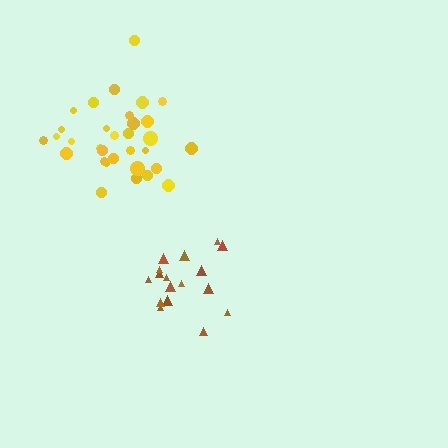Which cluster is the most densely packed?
Brown.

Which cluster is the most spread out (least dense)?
Yellow.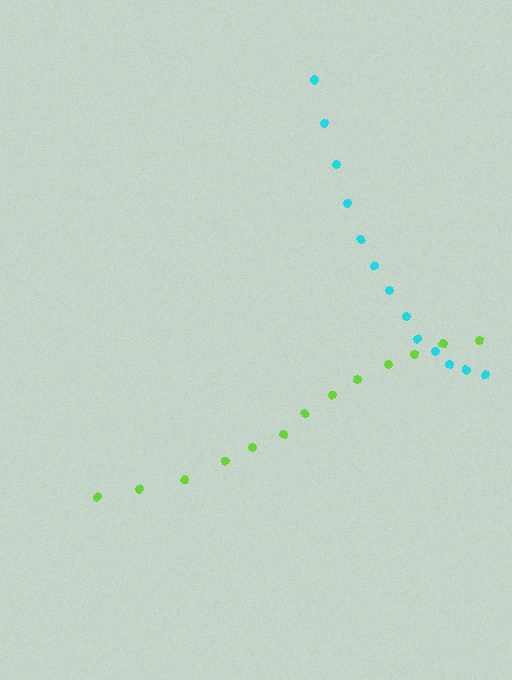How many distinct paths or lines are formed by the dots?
There are 2 distinct paths.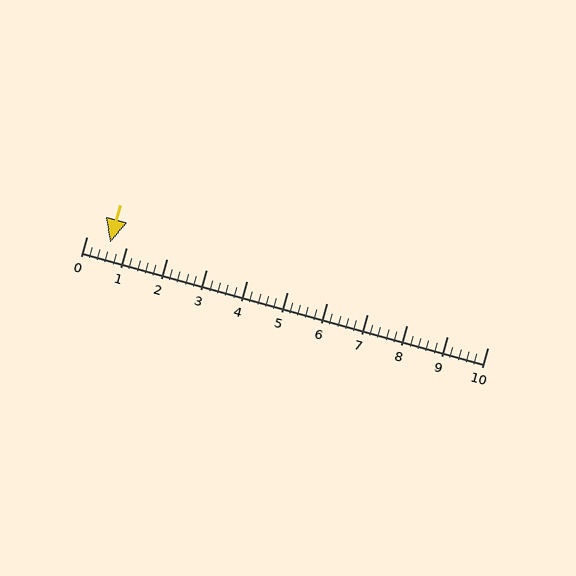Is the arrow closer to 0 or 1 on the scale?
The arrow is closer to 1.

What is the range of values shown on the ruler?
The ruler shows values from 0 to 10.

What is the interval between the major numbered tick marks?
The major tick marks are spaced 1 units apart.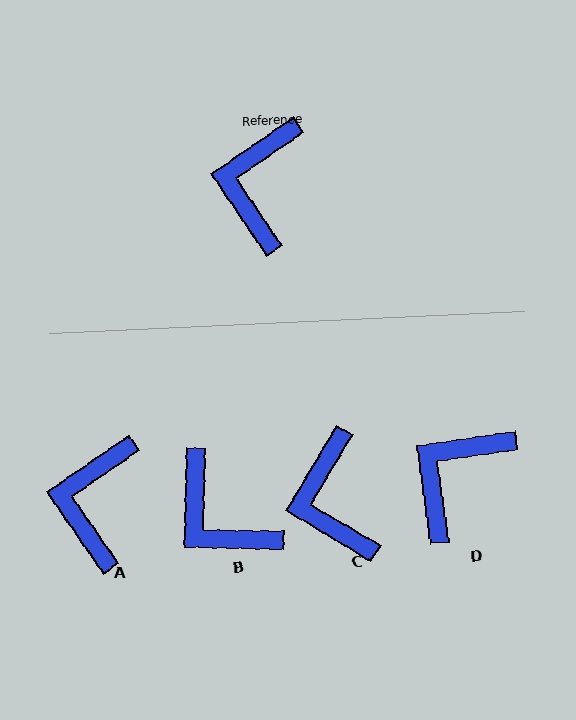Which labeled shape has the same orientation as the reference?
A.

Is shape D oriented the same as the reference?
No, it is off by about 26 degrees.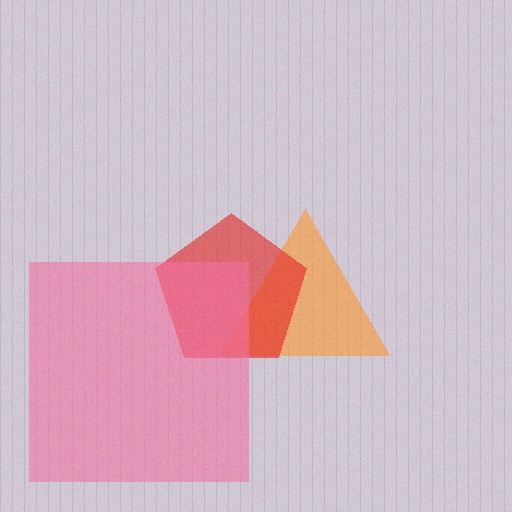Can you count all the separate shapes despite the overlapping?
Yes, there are 3 separate shapes.